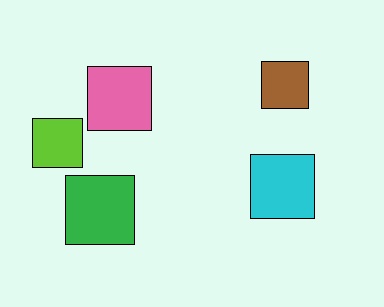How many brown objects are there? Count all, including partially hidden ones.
There is 1 brown object.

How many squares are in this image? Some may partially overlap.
There are 5 squares.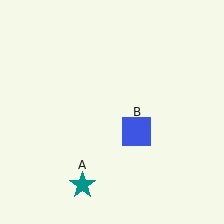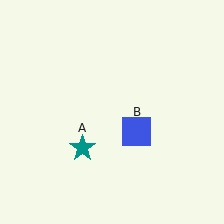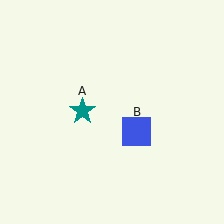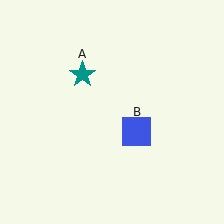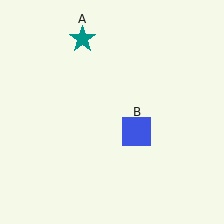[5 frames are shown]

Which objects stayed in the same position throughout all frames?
Blue square (object B) remained stationary.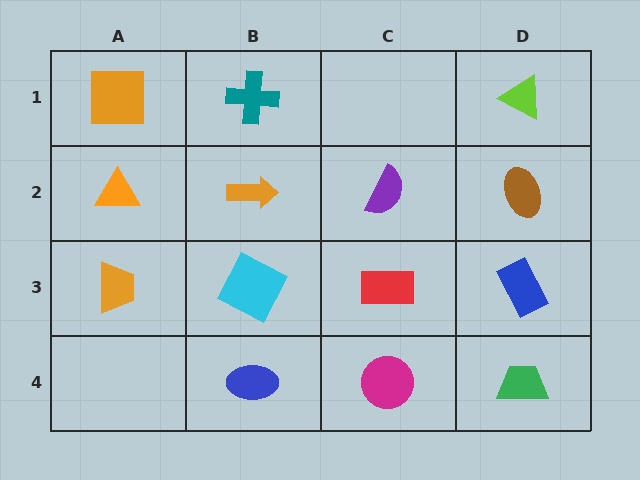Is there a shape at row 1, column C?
No, that cell is empty.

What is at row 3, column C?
A red rectangle.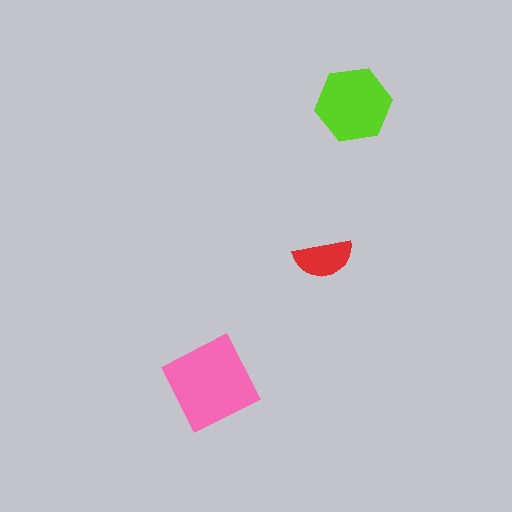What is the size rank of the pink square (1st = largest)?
1st.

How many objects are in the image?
There are 3 objects in the image.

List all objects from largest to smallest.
The pink square, the lime hexagon, the red semicircle.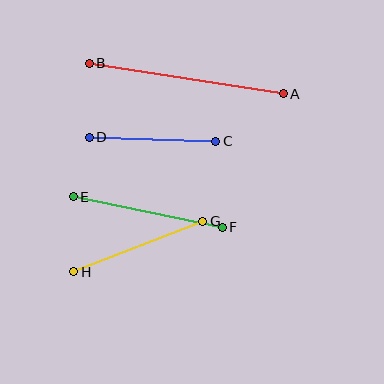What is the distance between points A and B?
The distance is approximately 196 pixels.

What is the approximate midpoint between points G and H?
The midpoint is at approximately (138, 247) pixels.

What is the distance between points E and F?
The distance is approximately 152 pixels.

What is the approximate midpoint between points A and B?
The midpoint is at approximately (186, 78) pixels.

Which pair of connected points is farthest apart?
Points A and B are farthest apart.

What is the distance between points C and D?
The distance is approximately 126 pixels.